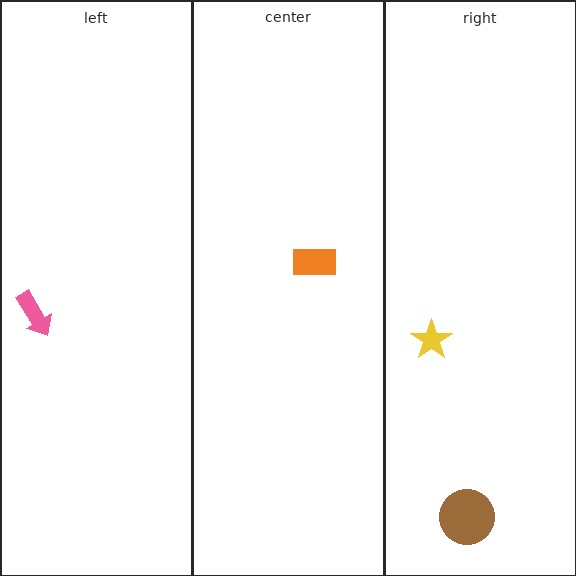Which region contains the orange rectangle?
The center region.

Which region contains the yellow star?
The right region.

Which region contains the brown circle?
The right region.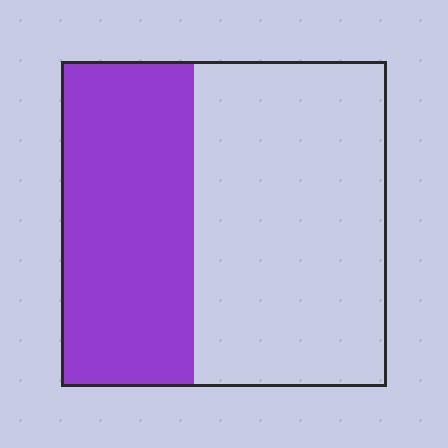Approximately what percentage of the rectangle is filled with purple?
Approximately 40%.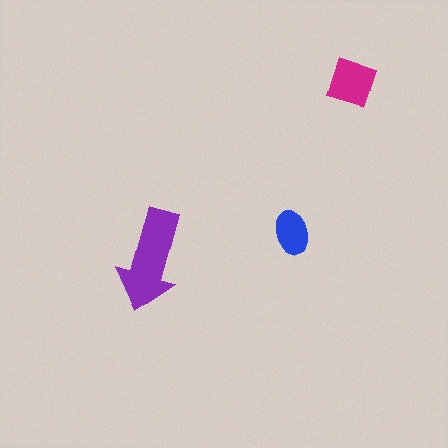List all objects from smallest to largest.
The blue ellipse, the magenta square, the purple arrow.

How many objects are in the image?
There are 3 objects in the image.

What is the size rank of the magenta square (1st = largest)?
2nd.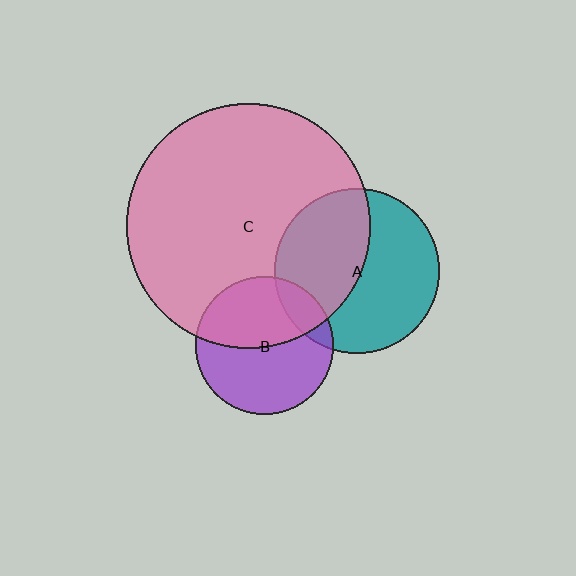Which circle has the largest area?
Circle C (pink).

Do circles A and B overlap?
Yes.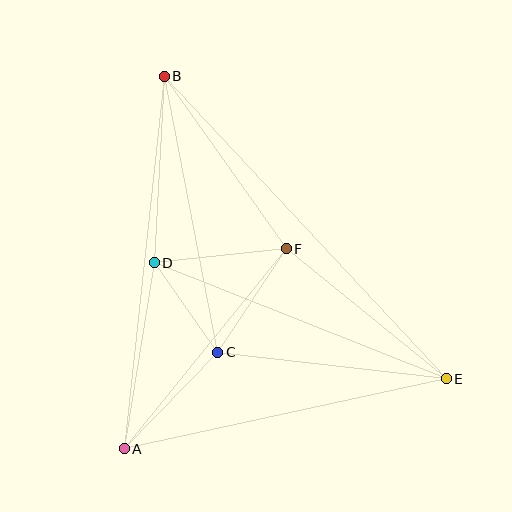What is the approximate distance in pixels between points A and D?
The distance between A and D is approximately 188 pixels.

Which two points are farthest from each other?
Points B and E are farthest from each other.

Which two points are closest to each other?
Points C and D are closest to each other.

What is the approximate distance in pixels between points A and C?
The distance between A and C is approximately 134 pixels.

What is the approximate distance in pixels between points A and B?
The distance between A and B is approximately 375 pixels.